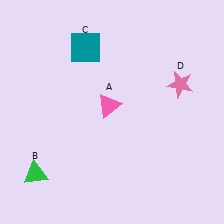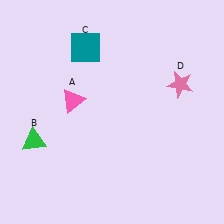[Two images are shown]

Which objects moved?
The objects that moved are: the pink triangle (A), the green triangle (B).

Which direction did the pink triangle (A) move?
The pink triangle (A) moved left.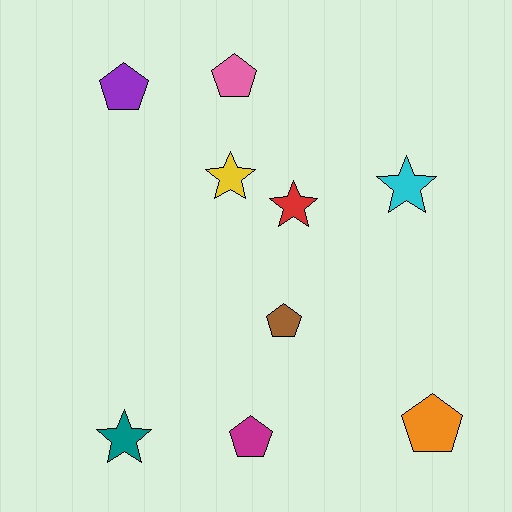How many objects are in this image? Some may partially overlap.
There are 9 objects.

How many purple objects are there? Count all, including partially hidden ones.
There is 1 purple object.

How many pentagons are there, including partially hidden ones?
There are 5 pentagons.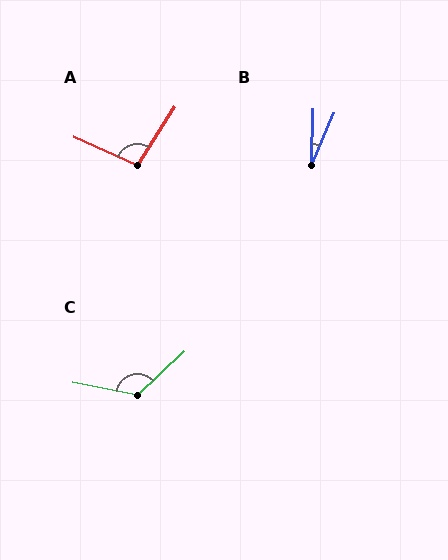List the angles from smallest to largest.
B (22°), A (98°), C (126°).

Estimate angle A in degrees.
Approximately 98 degrees.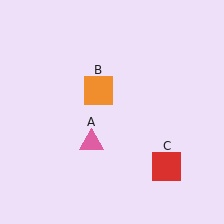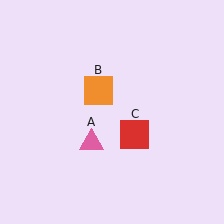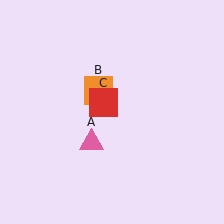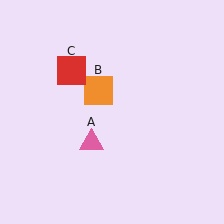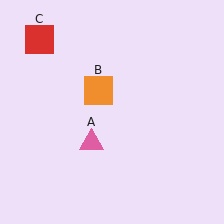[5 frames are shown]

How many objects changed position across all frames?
1 object changed position: red square (object C).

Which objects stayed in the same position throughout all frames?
Pink triangle (object A) and orange square (object B) remained stationary.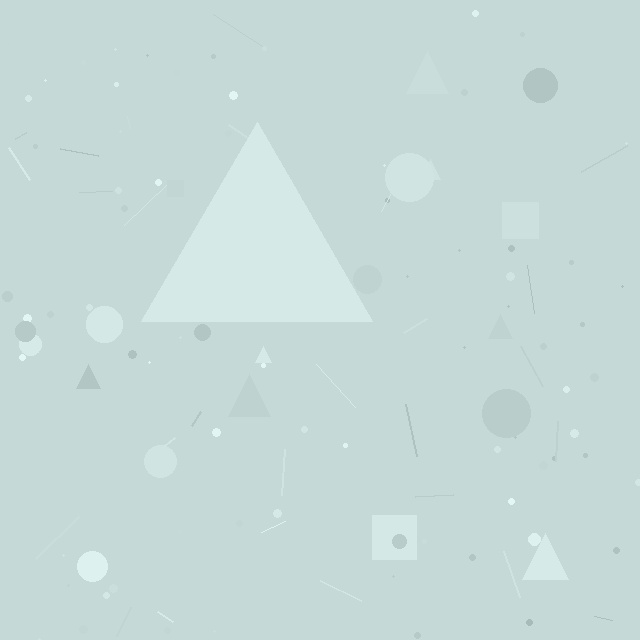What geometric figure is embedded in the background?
A triangle is embedded in the background.